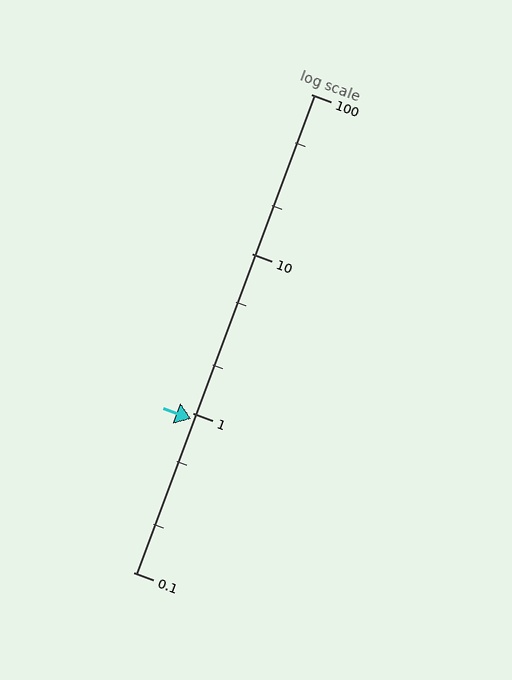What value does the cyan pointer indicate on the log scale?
The pointer indicates approximately 0.91.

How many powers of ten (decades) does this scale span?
The scale spans 3 decades, from 0.1 to 100.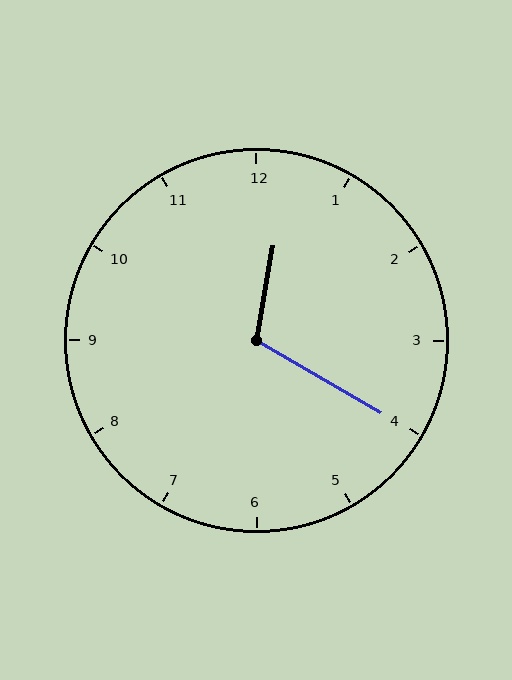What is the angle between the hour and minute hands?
Approximately 110 degrees.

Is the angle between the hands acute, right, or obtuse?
It is obtuse.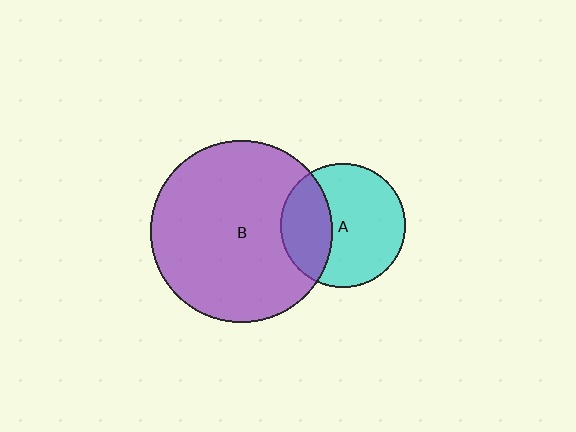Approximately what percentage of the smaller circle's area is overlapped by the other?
Approximately 35%.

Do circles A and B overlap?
Yes.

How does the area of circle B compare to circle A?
Approximately 2.1 times.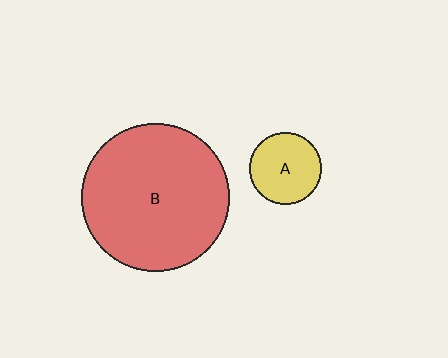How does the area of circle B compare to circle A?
Approximately 4.1 times.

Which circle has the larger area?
Circle B (red).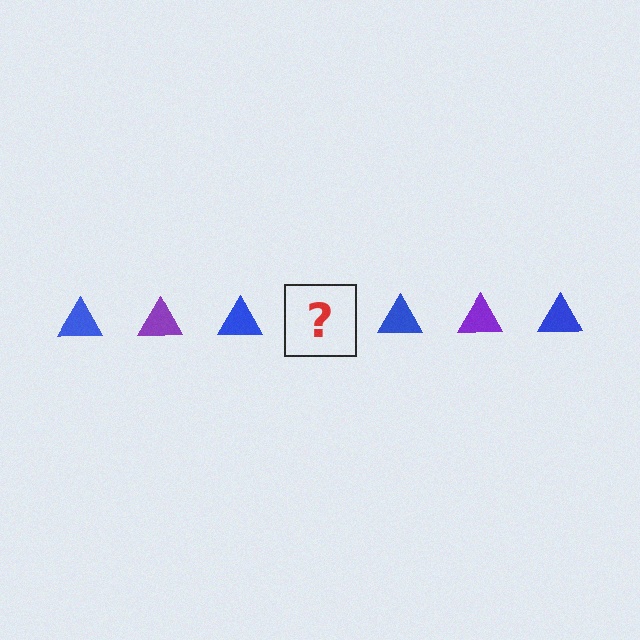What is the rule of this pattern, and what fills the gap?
The rule is that the pattern cycles through blue, purple triangles. The gap should be filled with a purple triangle.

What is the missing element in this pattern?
The missing element is a purple triangle.